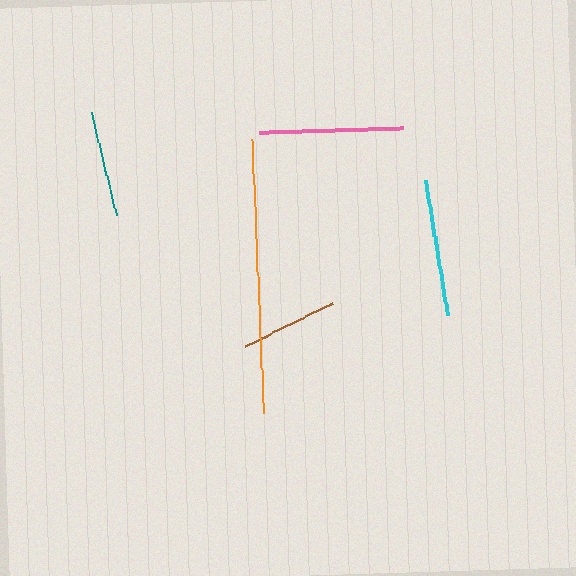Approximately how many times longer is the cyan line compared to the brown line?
The cyan line is approximately 1.4 times the length of the brown line.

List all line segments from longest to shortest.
From longest to shortest: orange, pink, cyan, teal, brown.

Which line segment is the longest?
The orange line is the longest at approximately 274 pixels.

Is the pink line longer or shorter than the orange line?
The orange line is longer than the pink line.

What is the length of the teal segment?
The teal segment is approximately 107 pixels long.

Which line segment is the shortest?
The brown line is the shortest at approximately 98 pixels.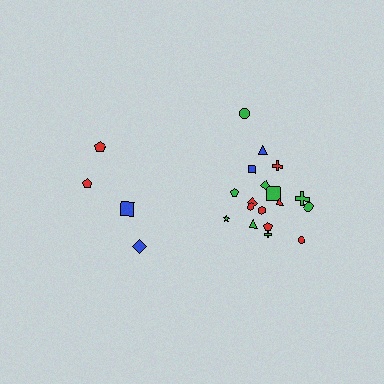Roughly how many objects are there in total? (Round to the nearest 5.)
Roughly 20 objects in total.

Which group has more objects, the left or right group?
The right group.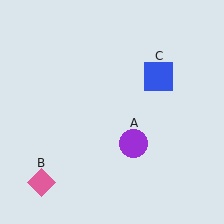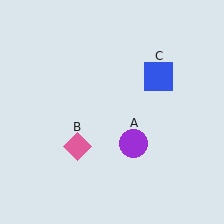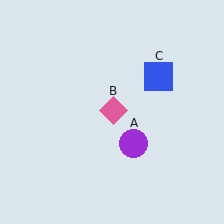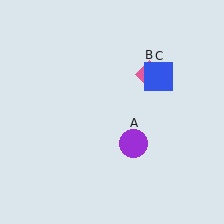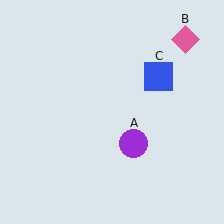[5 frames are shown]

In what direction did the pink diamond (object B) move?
The pink diamond (object B) moved up and to the right.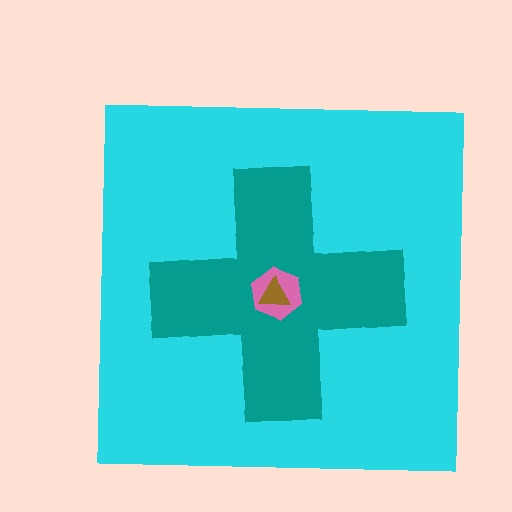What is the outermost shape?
The cyan square.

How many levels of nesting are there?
4.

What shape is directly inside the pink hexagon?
The brown triangle.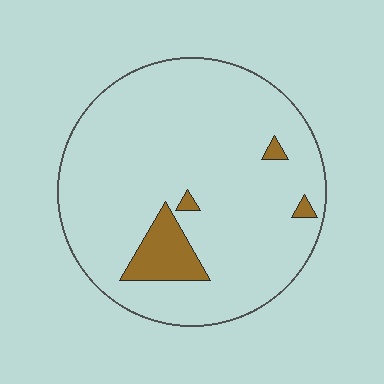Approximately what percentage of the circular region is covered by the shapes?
Approximately 10%.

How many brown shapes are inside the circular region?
4.